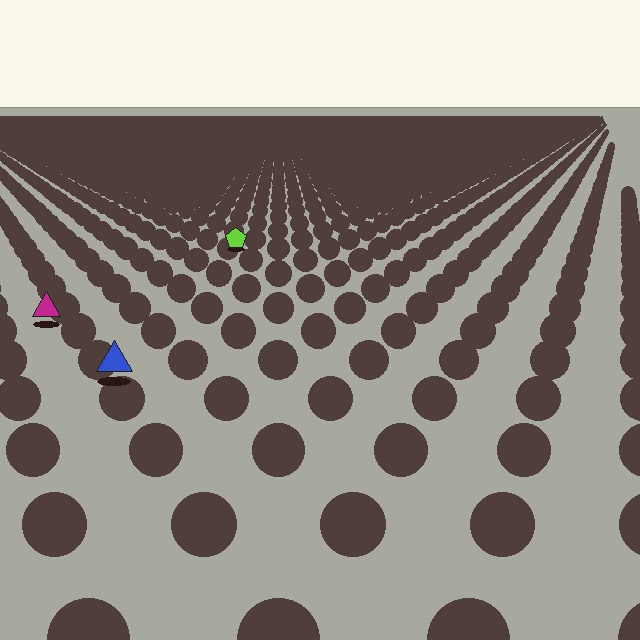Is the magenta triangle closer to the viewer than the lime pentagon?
Yes. The magenta triangle is closer — you can tell from the texture gradient: the ground texture is coarser near it.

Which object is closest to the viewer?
The blue triangle is closest. The texture marks near it are larger and more spread out.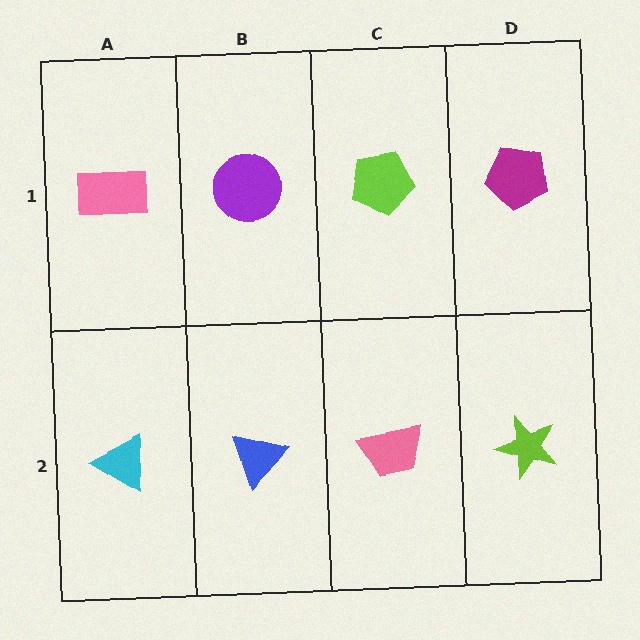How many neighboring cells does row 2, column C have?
3.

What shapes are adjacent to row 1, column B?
A blue triangle (row 2, column B), a pink rectangle (row 1, column A), a lime pentagon (row 1, column C).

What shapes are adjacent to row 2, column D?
A magenta pentagon (row 1, column D), a pink trapezoid (row 2, column C).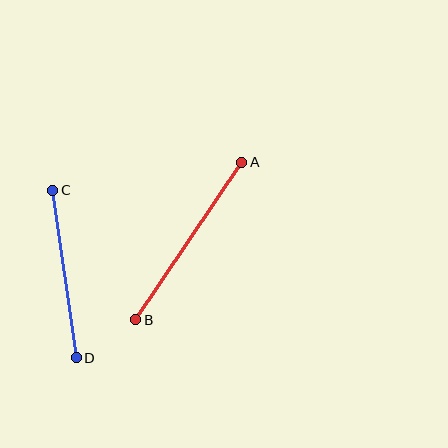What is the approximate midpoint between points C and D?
The midpoint is at approximately (64, 274) pixels.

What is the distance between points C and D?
The distance is approximately 169 pixels.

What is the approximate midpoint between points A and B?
The midpoint is at approximately (189, 241) pixels.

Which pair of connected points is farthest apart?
Points A and B are farthest apart.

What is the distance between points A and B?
The distance is approximately 190 pixels.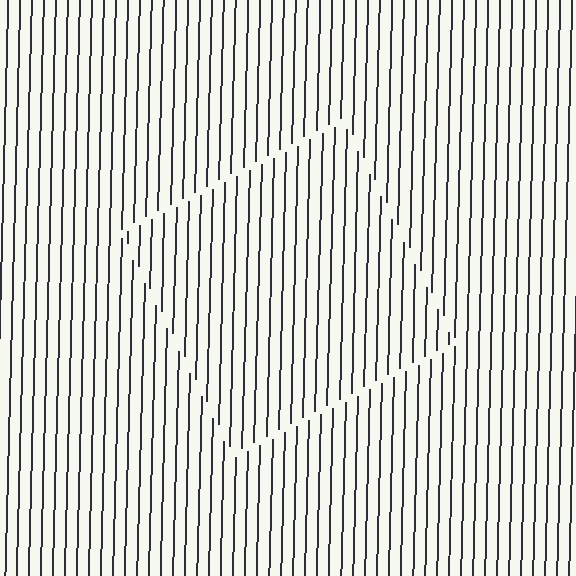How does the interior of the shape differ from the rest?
The interior of the shape contains the same grating, shifted by half a period — the contour is defined by the phase discontinuity where line-ends from the inner and outer gratings abut.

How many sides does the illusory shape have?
4 sides — the line-ends trace a square.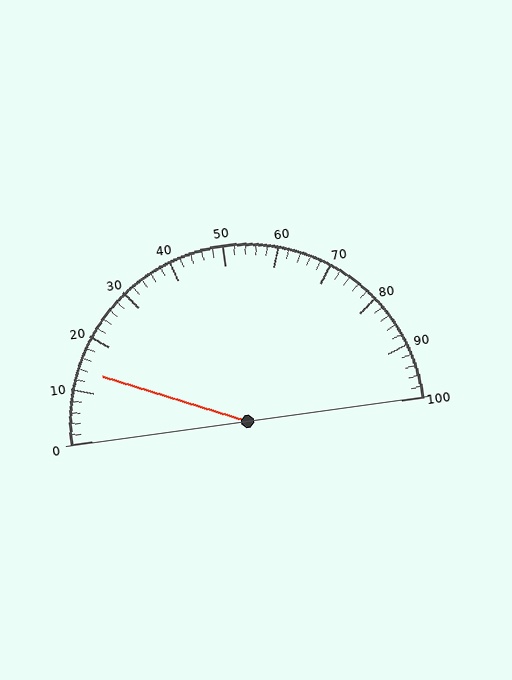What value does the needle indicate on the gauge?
The needle indicates approximately 14.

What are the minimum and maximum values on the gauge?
The gauge ranges from 0 to 100.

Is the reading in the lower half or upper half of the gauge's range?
The reading is in the lower half of the range (0 to 100).